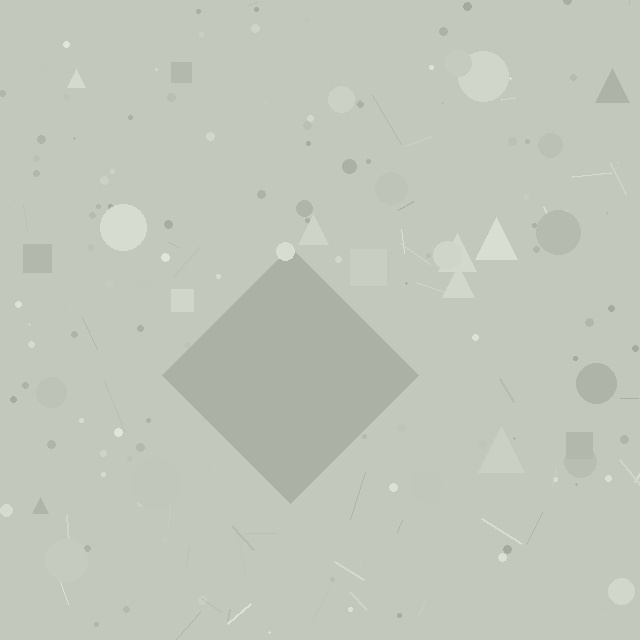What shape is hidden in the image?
A diamond is hidden in the image.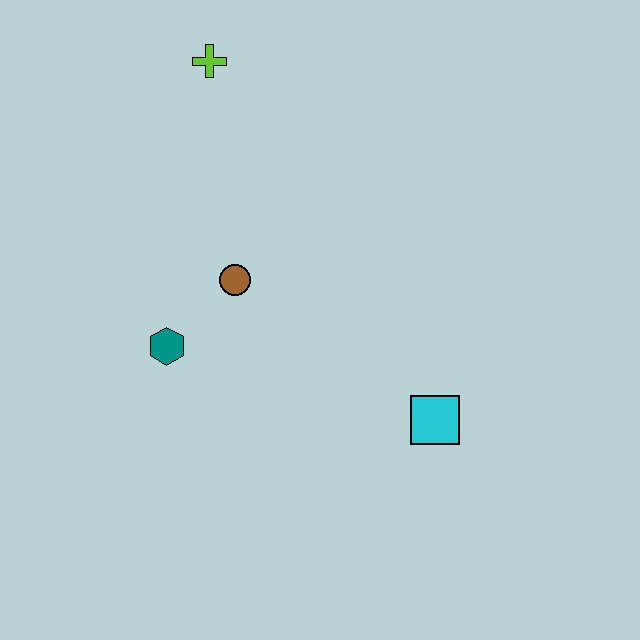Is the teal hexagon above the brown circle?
No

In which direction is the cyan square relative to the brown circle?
The cyan square is to the right of the brown circle.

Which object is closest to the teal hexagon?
The brown circle is closest to the teal hexagon.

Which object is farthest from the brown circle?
The cyan square is farthest from the brown circle.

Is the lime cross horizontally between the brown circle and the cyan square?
No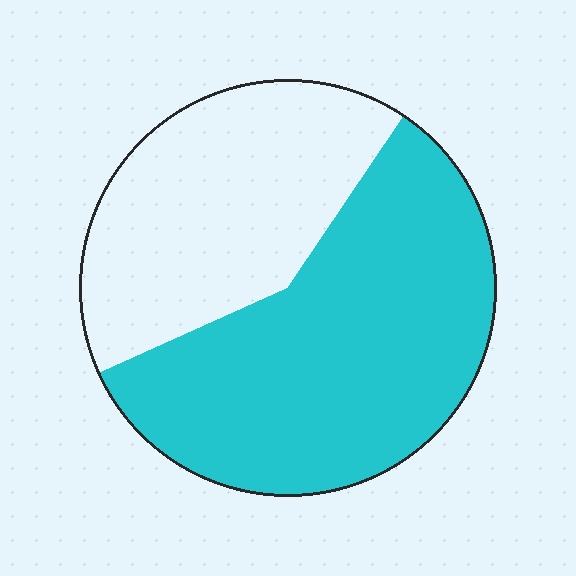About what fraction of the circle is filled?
About three fifths (3/5).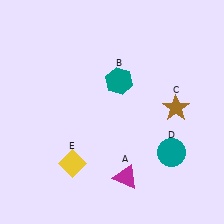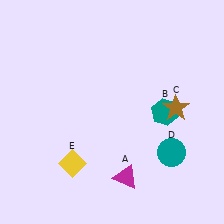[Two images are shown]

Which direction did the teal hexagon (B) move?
The teal hexagon (B) moved right.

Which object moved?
The teal hexagon (B) moved right.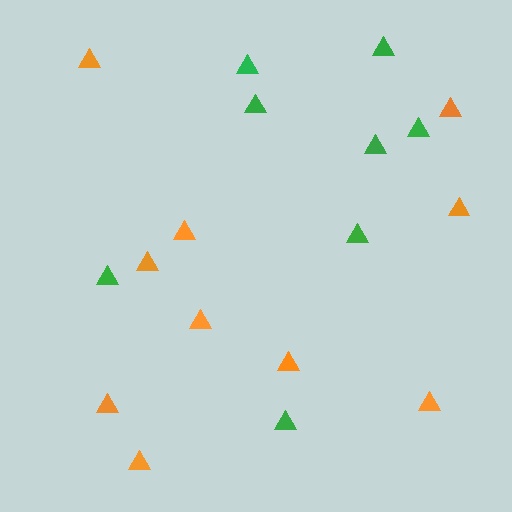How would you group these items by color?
There are 2 groups: one group of green triangles (8) and one group of orange triangles (10).